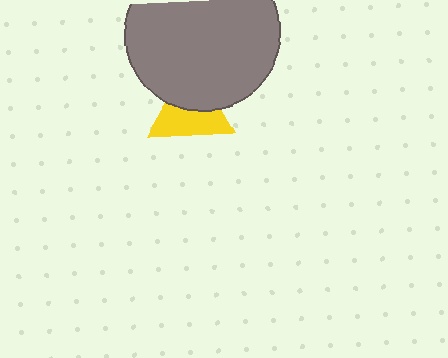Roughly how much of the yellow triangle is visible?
About half of it is visible (roughly 56%).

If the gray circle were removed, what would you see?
You would see the complete yellow triangle.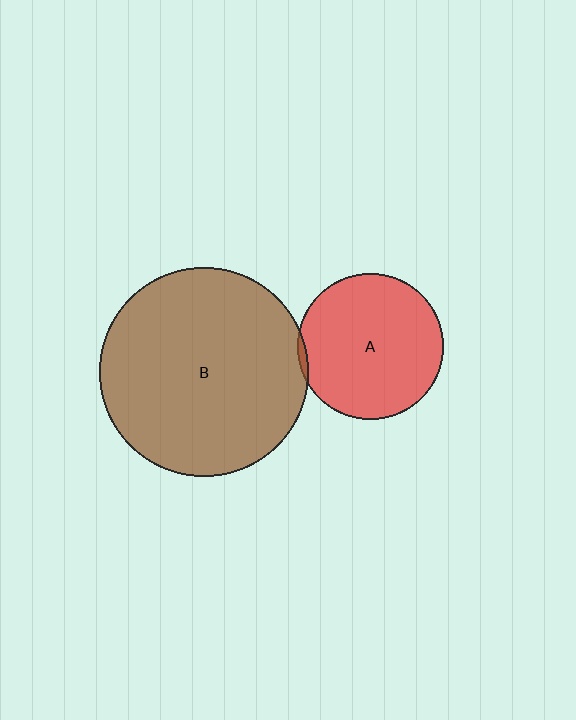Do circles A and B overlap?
Yes.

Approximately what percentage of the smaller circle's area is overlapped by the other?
Approximately 5%.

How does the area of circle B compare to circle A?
Approximately 2.1 times.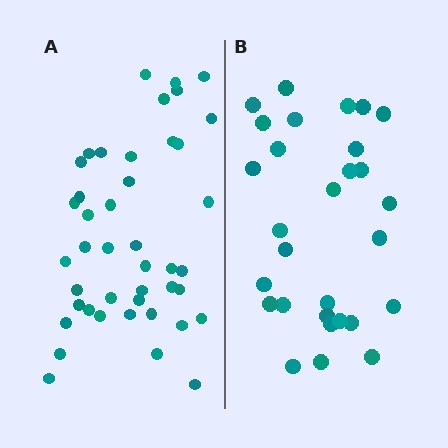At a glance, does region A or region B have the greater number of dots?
Region A (the left region) has more dots.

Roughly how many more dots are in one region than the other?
Region A has approximately 15 more dots than region B.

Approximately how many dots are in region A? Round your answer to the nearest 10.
About 40 dots. (The exact count is 43, which rounds to 40.)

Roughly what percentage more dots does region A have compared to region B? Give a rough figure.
About 50% more.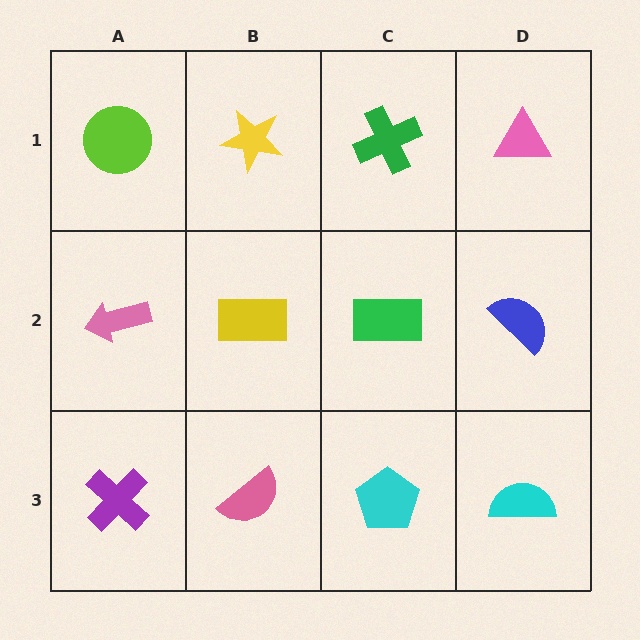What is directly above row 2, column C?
A green cross.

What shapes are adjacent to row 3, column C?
A green rectangle (row 2, column C), a pink semicircle (row 3, column B), a cyan semicircle (row 3, column D).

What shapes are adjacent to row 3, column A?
A pink arrow (row 2, column A), a pink semicircle (row 3, column B).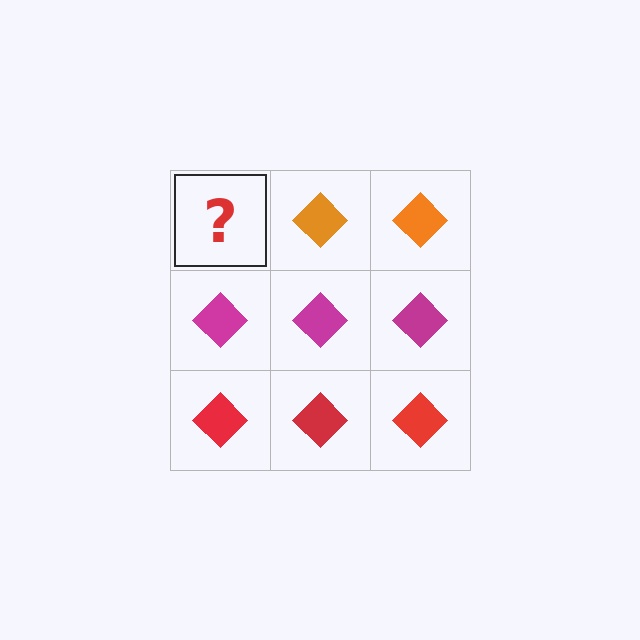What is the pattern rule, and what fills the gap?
The rule is that each row has a consistent color. The gap should be filled with an orange diamond.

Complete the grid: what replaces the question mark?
The question mark should be replaced with an orange diamond.